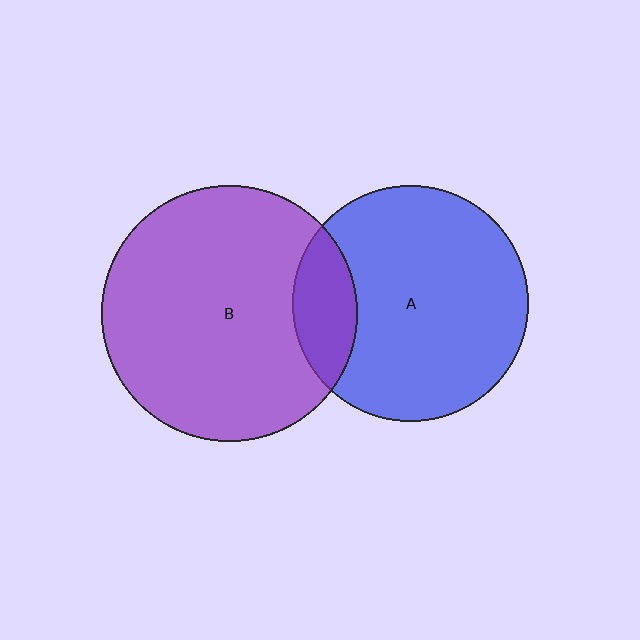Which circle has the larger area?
Circle B (purple).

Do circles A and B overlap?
Yes.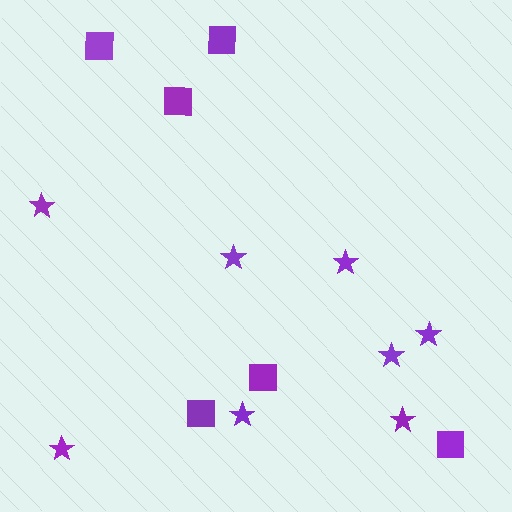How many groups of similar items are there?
There are 2 groups: one group of squares (6) and one group of stars (8).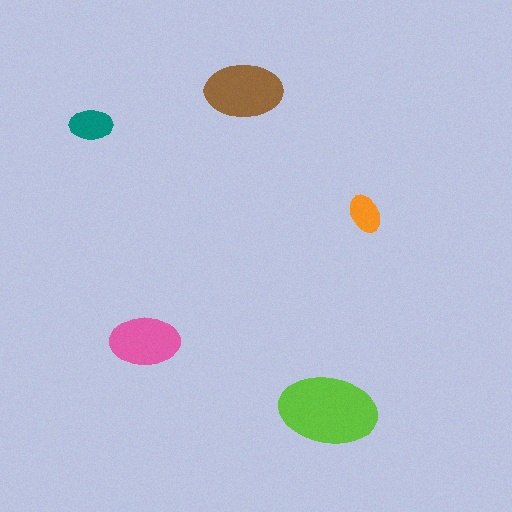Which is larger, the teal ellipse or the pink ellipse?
The pink one.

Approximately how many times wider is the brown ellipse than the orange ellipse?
About 2 times wider.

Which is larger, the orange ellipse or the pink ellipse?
The pink one.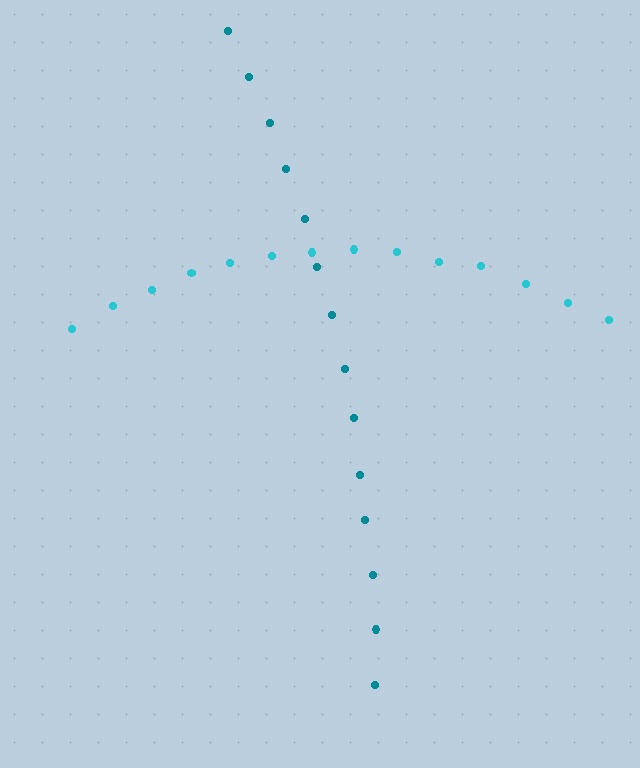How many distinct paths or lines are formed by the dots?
There are 2 distinct paths.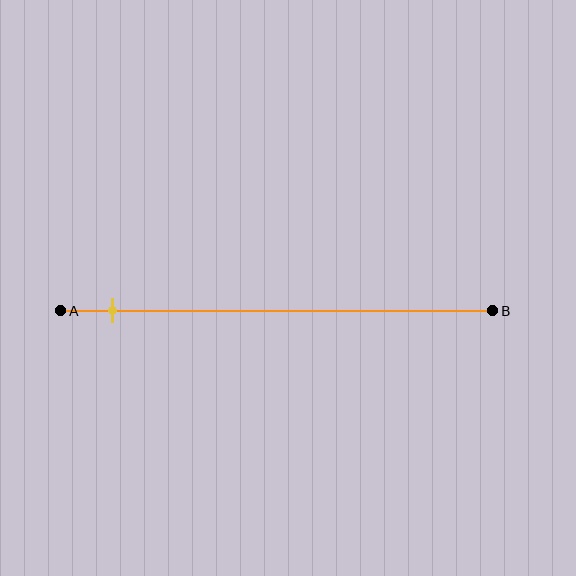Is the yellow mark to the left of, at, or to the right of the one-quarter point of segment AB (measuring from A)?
The yellow mark is to the left of the one-quarter point of segment AB.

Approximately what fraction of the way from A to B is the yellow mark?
The yellow mark is approximately 10% of the way from A to B.